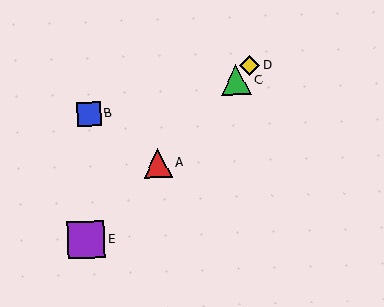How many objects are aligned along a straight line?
4 objects (A, C, D, E) are aligned along a straight line.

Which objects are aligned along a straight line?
Objects A, C, D, E are aligned along a straight line.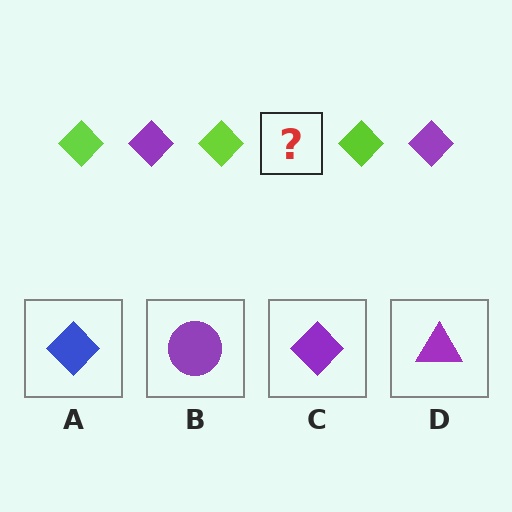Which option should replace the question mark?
Option C.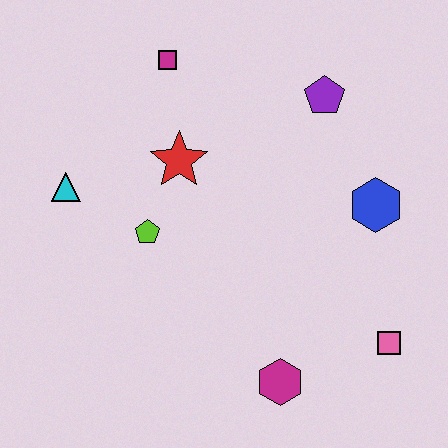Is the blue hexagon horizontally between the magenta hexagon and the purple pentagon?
No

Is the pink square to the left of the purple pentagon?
No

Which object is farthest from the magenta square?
The pink square is farthest from the magenta square.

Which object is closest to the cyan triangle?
The lime pentagon is closest to the cyan triangle.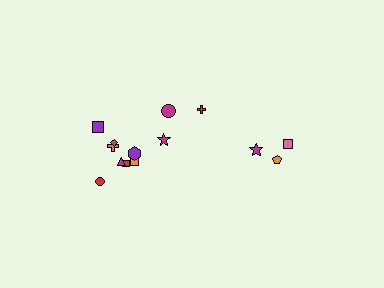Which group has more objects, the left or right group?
The left group.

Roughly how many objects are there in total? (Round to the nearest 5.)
Roughly 15 objects in total.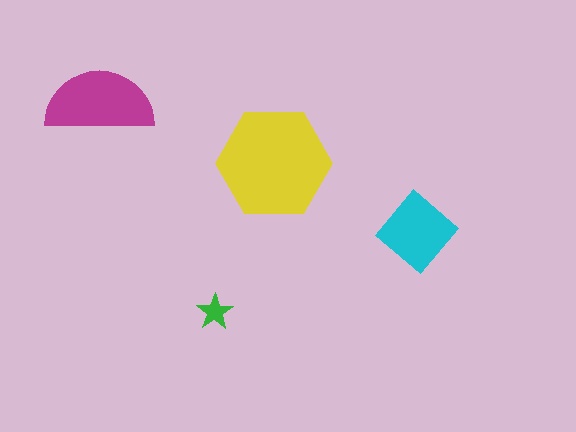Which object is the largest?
The yellow hexagon.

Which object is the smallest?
The green star.